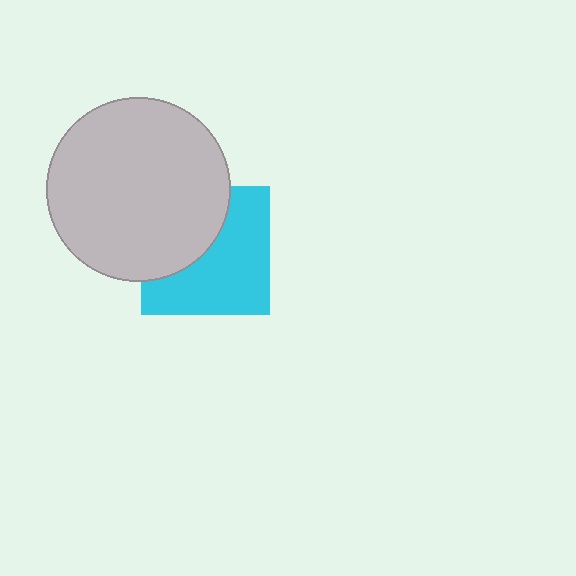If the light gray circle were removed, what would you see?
You would see the complete cyan square.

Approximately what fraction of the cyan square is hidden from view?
Roughly 41% of the cyan square is hidden behind the light gray circle.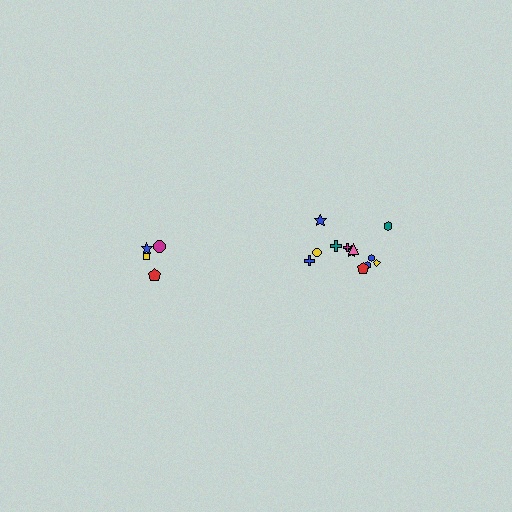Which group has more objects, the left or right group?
The right group.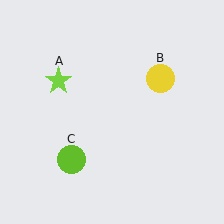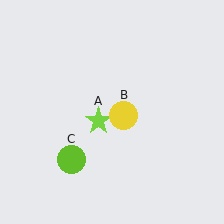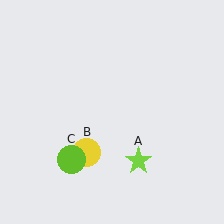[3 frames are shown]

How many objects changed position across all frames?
2 objects changed position: lime star (object A), yellow circle (object B).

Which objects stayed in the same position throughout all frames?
Lime circle (object C) remained stationary.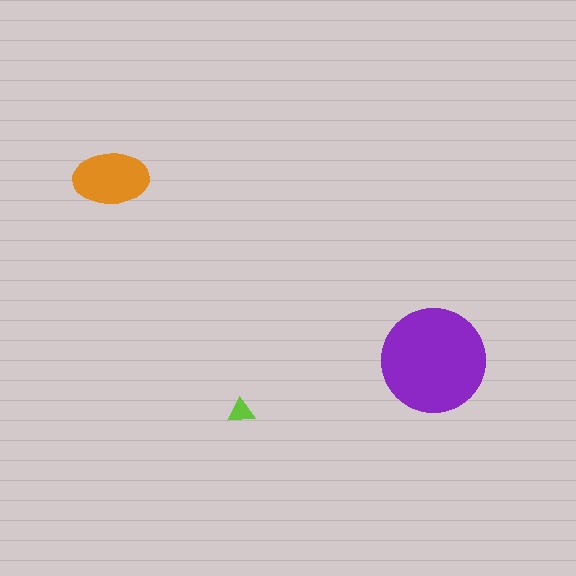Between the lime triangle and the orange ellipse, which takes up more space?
The orange ellipse.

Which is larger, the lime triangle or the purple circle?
The purple circle.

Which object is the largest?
The purple circle.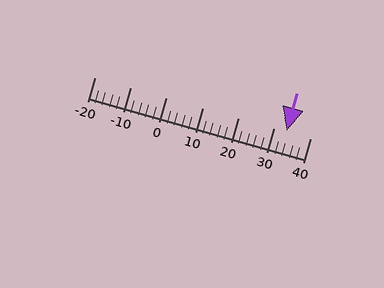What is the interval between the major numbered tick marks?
The major tick marks are spaced 10 units apart.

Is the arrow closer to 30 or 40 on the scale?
The arrow is closer to 30.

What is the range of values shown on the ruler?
The ruler shows values from -20 to 40.